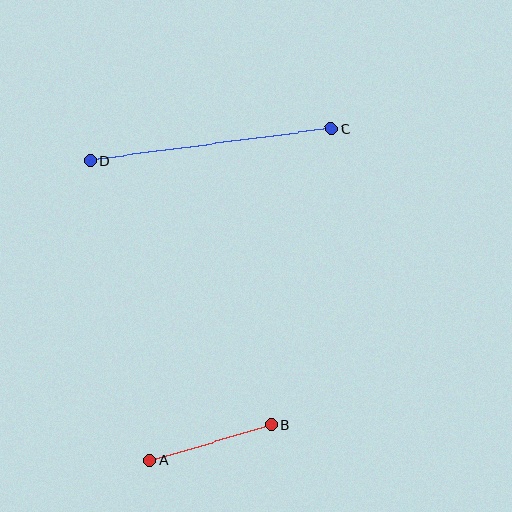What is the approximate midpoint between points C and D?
The midpoint is at approximately (211, 145) pixels.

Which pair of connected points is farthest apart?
Points C and D are farthest apart.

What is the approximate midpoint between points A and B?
The midpoint is at approximately (211, 443) pixels.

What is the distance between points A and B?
The distance is approximately 126 pixels.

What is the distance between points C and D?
The distance is approximately 243 pixels.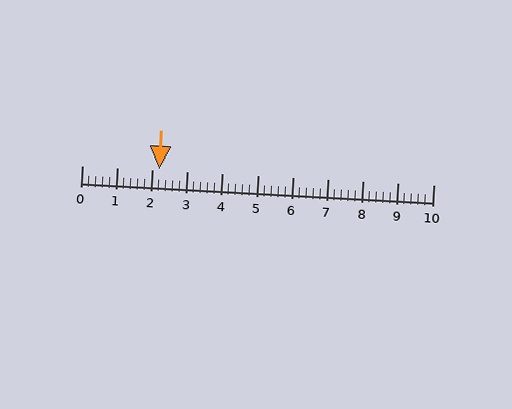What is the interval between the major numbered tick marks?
The major tick marks are spaced 1 units apart.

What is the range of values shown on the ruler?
The ruler shows values from 0 to 10.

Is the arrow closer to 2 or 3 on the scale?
The arrow is closer to 2.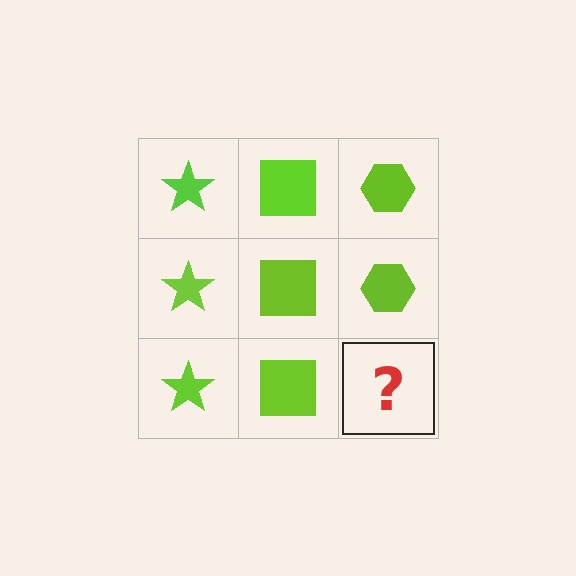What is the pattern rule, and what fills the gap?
The rule is that each column has a consistent shape. The gap should be filled with a lime hexagon.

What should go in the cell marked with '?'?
The missing cell should contain a lime hexagon.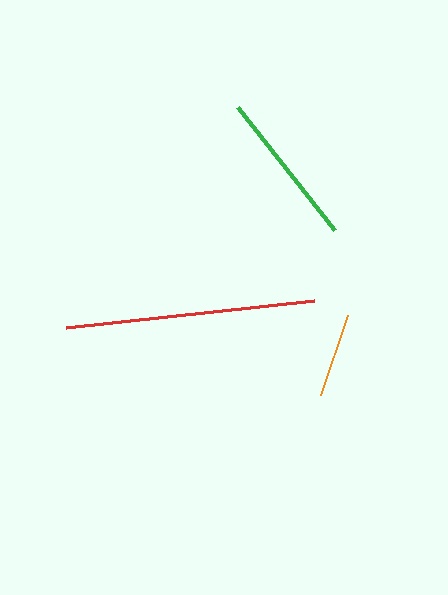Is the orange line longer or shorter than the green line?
The green line is longer than the orange line.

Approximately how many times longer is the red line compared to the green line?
The red line is approximately 1.6 times the length of the green line.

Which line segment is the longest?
The red line is the longest at approximately 249 pixels.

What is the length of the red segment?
The red segment is approximately 249 pixels long.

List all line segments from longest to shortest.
From longest to shortest: red, green, orange.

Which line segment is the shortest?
The orange line is the shortest at approximately 84 pixels.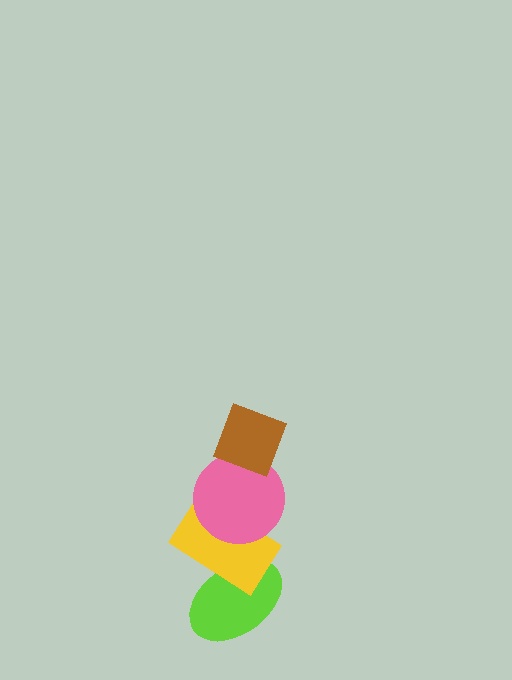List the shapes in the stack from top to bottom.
From top to bottom: the brown diamond, the pink circle, the yellow rectangle, the lime ellipse.